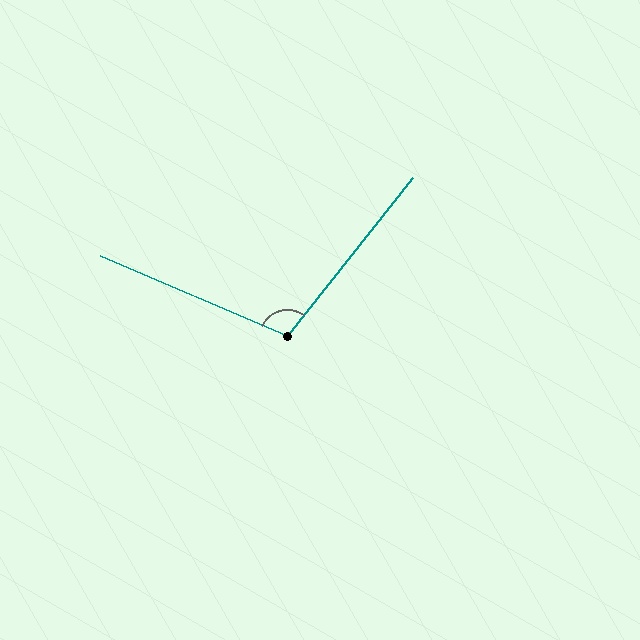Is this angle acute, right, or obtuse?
It is obtuse.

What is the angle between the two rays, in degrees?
Approximately 105 degrees.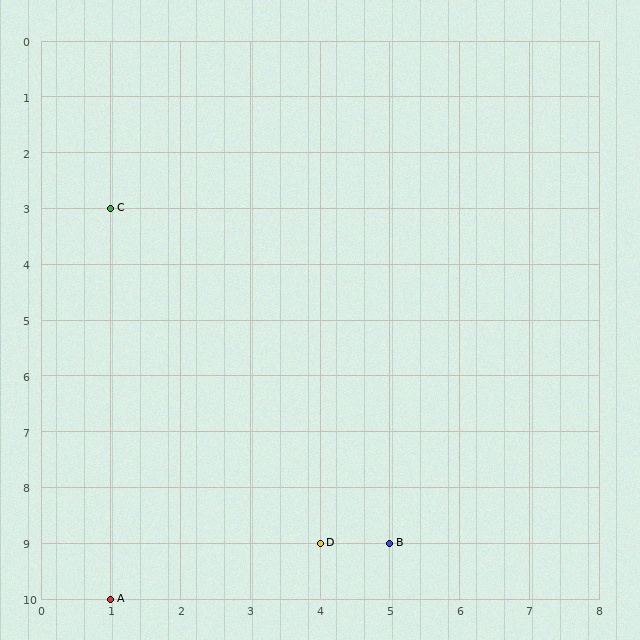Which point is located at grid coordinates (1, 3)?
Point C is at (1, 3).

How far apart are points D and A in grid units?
Points D and A are 3 columns and 1 row apart (about 3.2 grid units diagonally).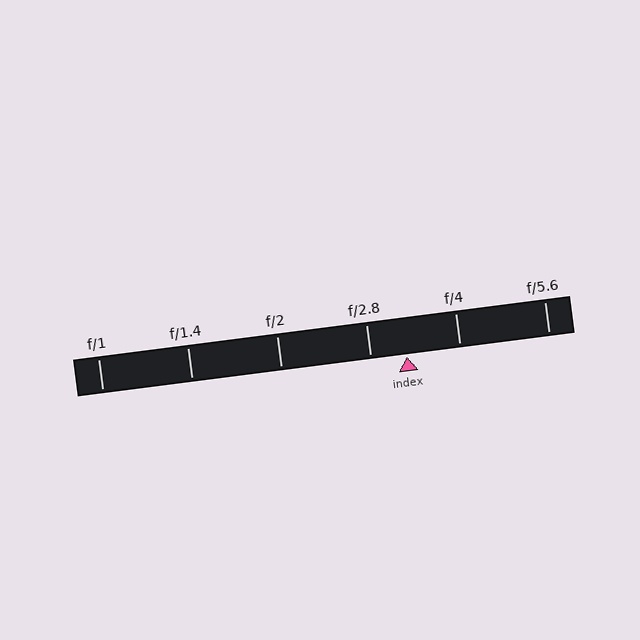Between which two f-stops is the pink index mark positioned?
The index mark is between f/2.8 and f/4.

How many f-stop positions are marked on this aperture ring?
There are 6 f-stop positions marked.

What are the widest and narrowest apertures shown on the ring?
The widest aperture shown is f/1 and the narrowest is f/5.6.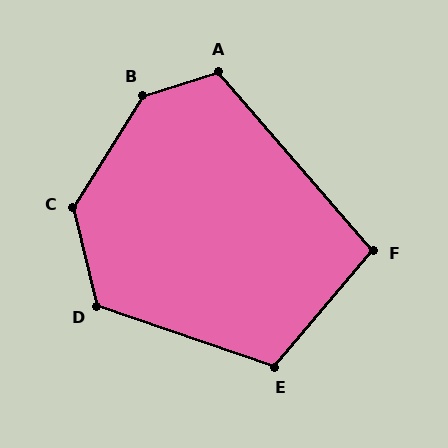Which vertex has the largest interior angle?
B, at approximately 139 degrees.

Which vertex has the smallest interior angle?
F, at approximately 99 degrees.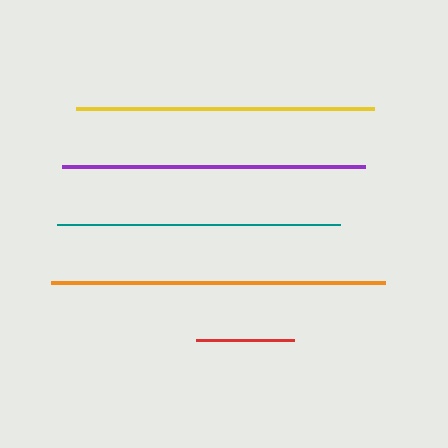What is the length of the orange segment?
The orange segment is approximately 335 pixels long.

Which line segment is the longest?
The orange line is the longest at approximately 335 pixels.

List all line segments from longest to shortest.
From longest to shortest: orange, purple, yellow, teal, red.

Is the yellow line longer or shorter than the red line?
The yellow line is longer than the red line.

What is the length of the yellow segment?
The yellow segment is approximately 297 pixels long.